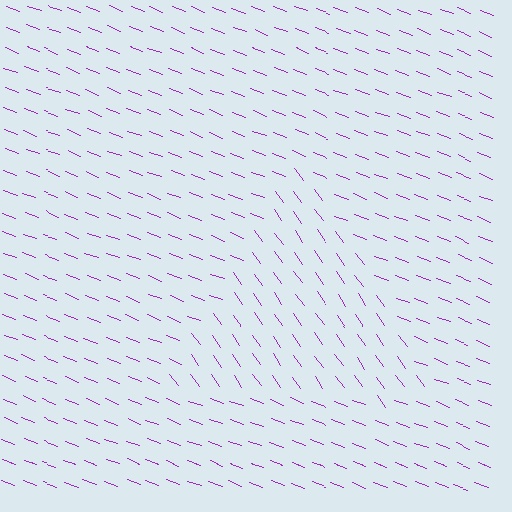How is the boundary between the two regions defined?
The boundary is defined purely by a change in line orientation (approximately 33 degrees difference). All lines are the same color and thickness.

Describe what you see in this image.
The image is filled with small purple line segments. A triangle region in the image has lines oriented differently from the surrounding lines, creating a visible texture boundary.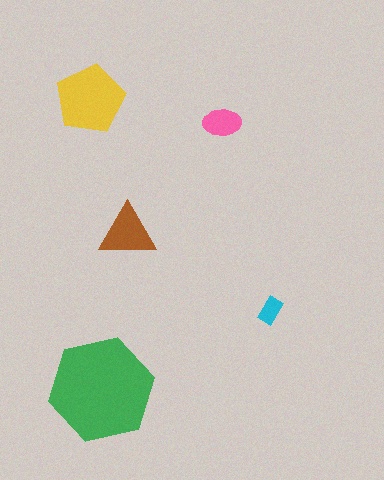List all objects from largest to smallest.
The green hexagon, the yellow pentagon, the brown triangle, the pink ellipse, the cyan rectangle.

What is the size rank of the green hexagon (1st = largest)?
1st.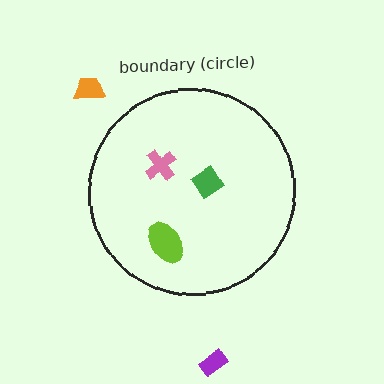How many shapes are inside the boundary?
3 inside, 2 outside.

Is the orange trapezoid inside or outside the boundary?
Outside.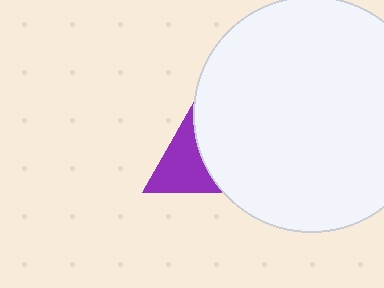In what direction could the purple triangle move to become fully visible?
The purple triangle could move left. That would shift it out from behind the white circle entirely.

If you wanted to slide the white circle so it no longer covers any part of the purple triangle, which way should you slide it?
Slide it right — that is the most direct way to separate the two shapes.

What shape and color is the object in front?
The object in front is a white circle.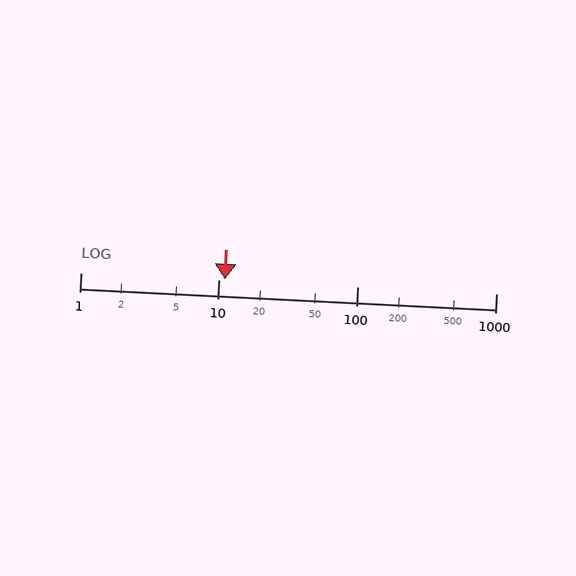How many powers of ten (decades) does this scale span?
The scale spans 3 decades, from 1 to 1000.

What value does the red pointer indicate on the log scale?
The pointer indicates approximately 11.